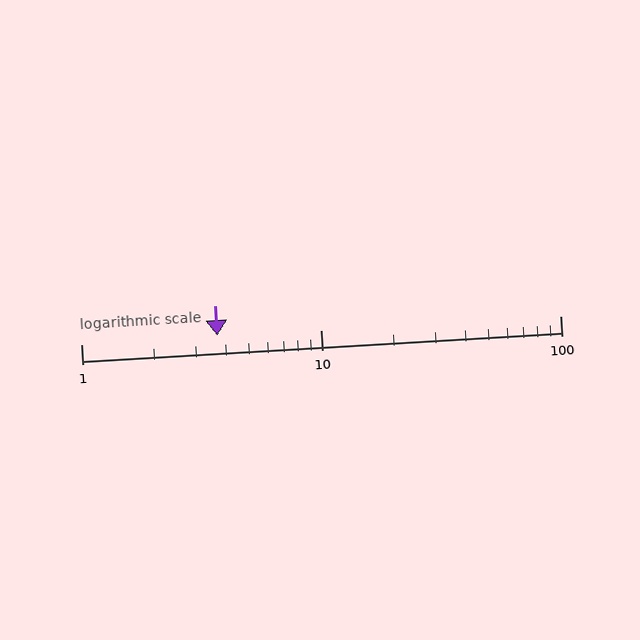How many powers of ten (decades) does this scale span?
The scale spans 2 decades, from 1 to 100.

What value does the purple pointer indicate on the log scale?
The pointer indicates approximately 3.7.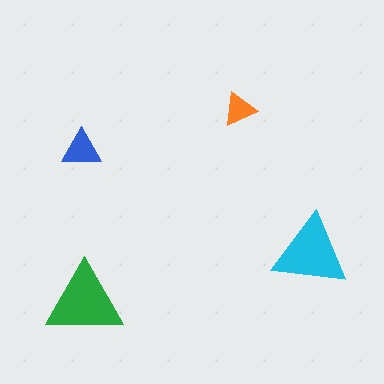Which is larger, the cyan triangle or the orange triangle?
The cyan one.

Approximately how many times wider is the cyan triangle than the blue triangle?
About 2 times wider.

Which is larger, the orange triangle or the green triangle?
The green one.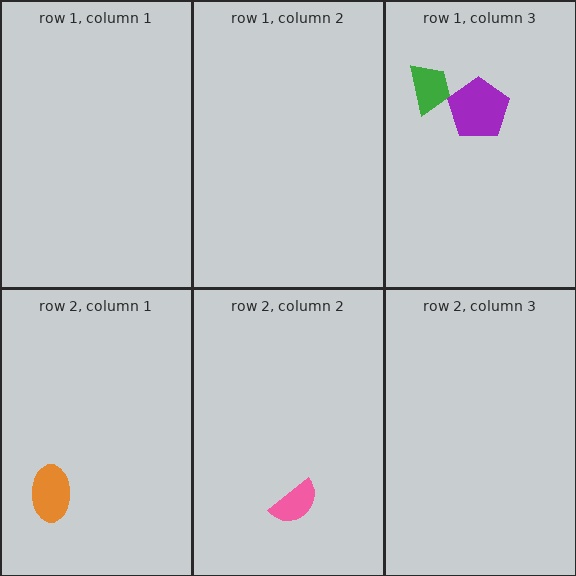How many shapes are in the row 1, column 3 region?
2.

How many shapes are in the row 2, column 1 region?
1.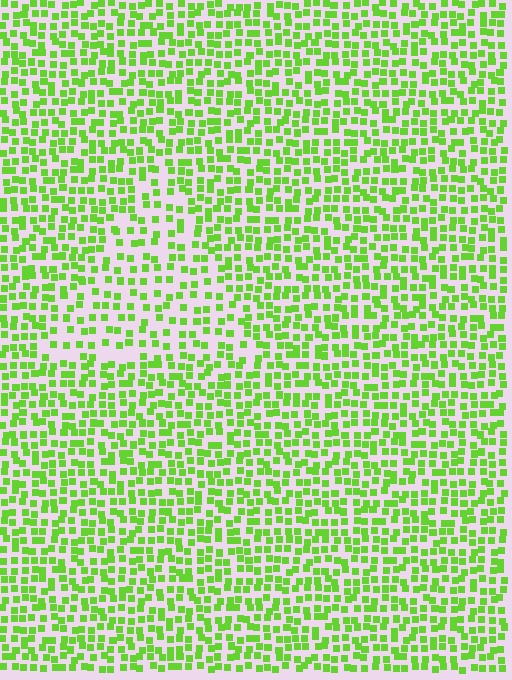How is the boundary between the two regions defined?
The boundary is defined by a change in element density (approximately 1.7x ratio). All elements are the same color, size, and shape.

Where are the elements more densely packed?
The elements are more densely packed outside the triangle boundary.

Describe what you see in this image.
The image contains small lime elements arranged at two different densities. A triangle-shaped region is visible where the elements are less densely packed than the surrounding area.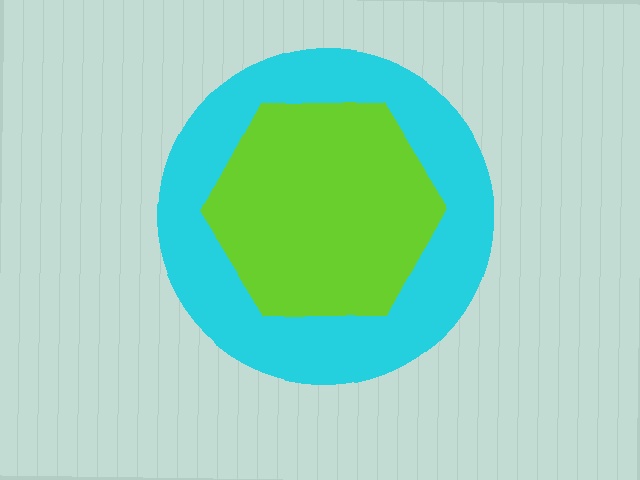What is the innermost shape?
The lime hexagon.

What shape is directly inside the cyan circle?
The lime hexagon.